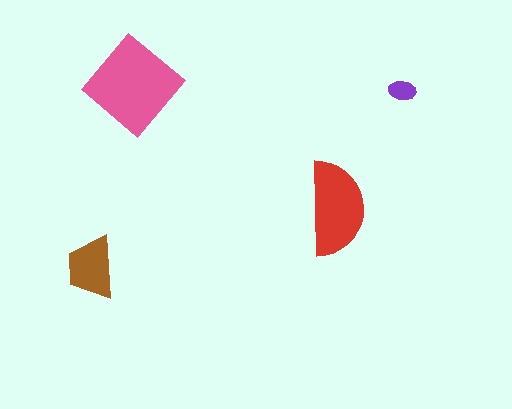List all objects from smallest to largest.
The purple ellipse, the brown trapezoid, the red semicircle, the pink diamond.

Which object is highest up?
The pink diamond is topmost.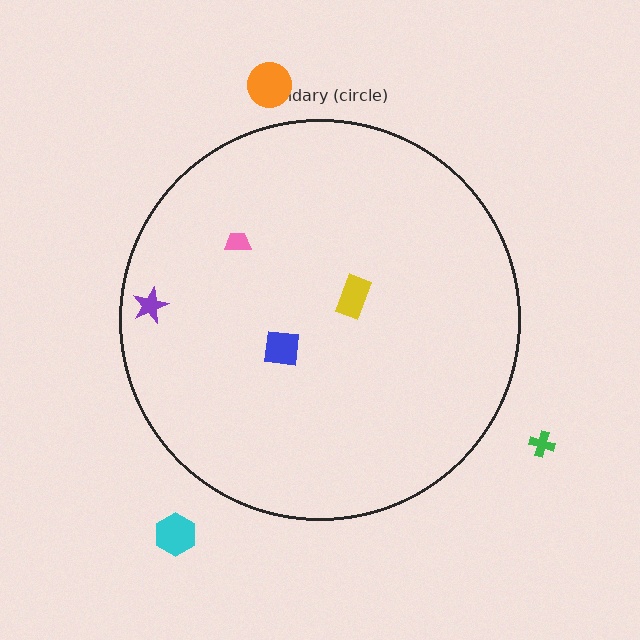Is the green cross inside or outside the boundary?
Outside.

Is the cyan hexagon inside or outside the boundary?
Outside.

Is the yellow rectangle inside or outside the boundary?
Inside.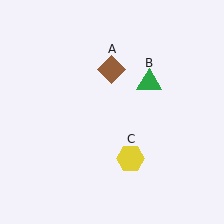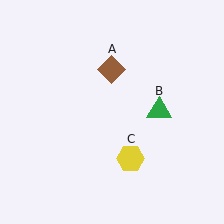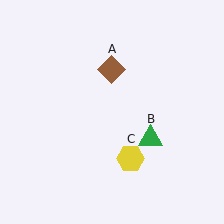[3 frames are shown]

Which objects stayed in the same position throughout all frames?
Brown diamond (object A) and yellow hexagon (object C) remained stationary.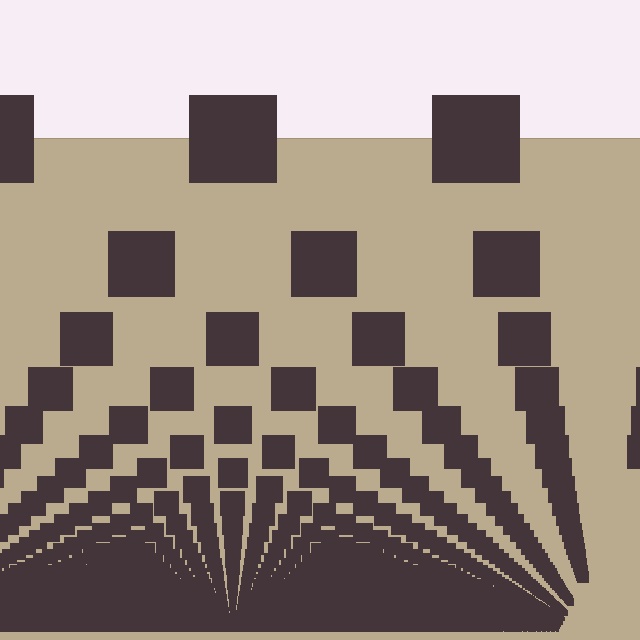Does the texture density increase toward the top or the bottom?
Density increases toward the bottom.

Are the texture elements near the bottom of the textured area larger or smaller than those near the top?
Smaller. The gradient is inverted — elements near the bottom are smaller and denser.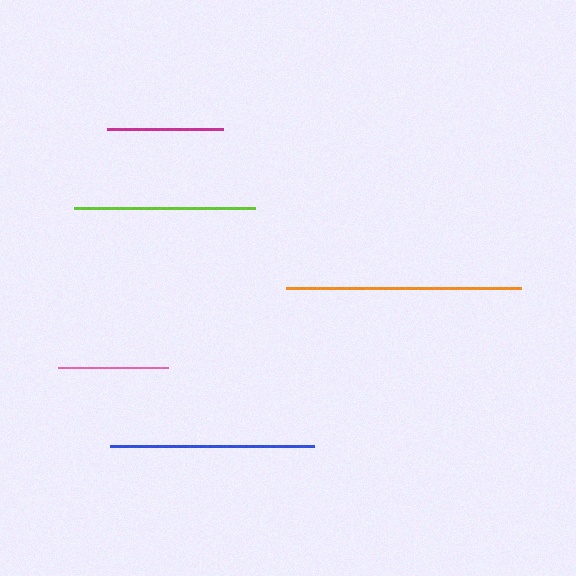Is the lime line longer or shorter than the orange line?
The orange line is longer than the lime line.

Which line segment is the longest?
The orange line is the longest at approximately 236 pixels.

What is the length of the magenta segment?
The magenta segment is approximately 116 pixels long.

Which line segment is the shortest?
The pink line is the shortest at approximately 110 pixels.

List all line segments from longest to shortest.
From longest to shortest: orange, blue, lime, magenta, pink.